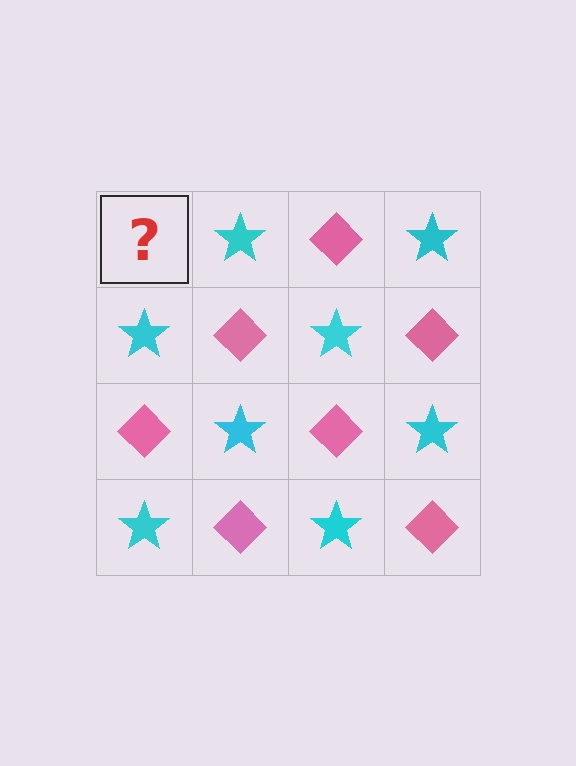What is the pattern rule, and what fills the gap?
The rule is that it alternates pink diamond and cyan star in a checkerboard pattern. The gap should be filled with a pink diamond.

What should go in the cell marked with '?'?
The missing cell should contain a pink diamond.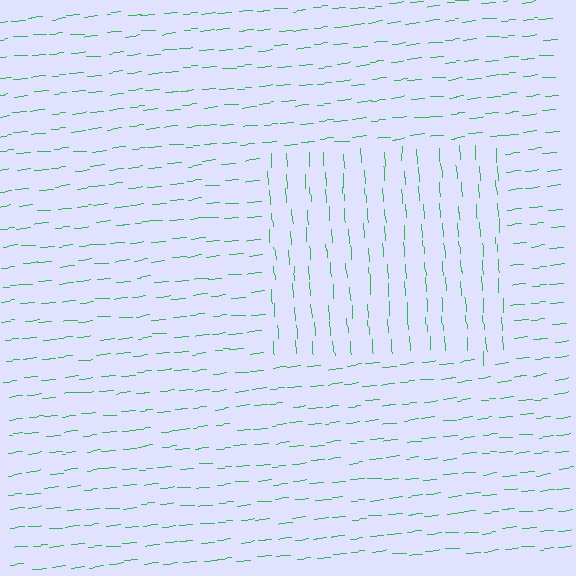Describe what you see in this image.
The image is filled with small green line segments. A rectangle region in the image has lines oriented differently from the surrounding lines, creating a visible texture boundary.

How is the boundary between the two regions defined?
The boundary is defined purely by a change in line orientation (approximately 88 degrees difference). All lines are the same color and thickness.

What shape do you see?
I see a rectangle.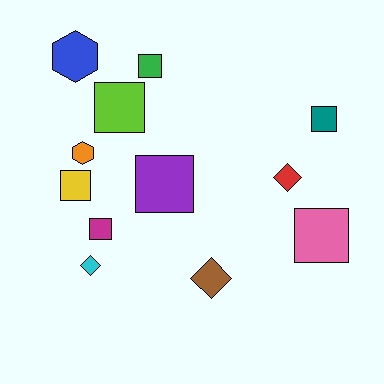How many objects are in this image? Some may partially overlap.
There are 12 objects.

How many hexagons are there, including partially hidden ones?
There are 2 hexagons.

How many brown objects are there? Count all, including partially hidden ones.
There is 1 brown object.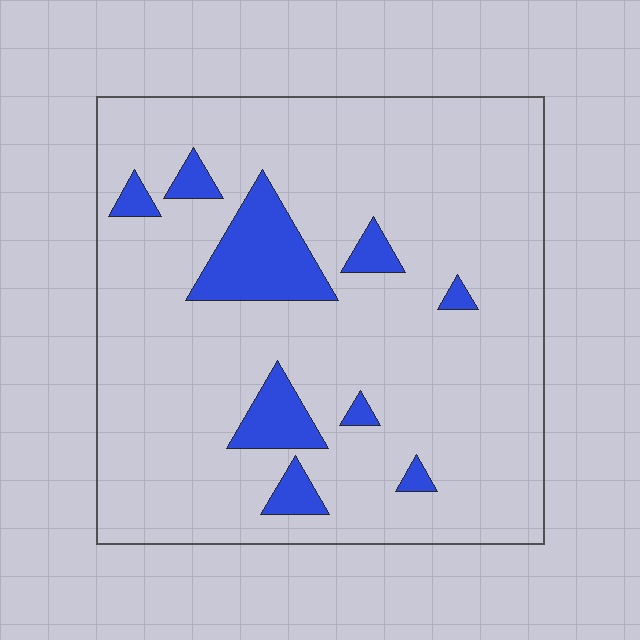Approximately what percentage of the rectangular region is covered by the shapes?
Approximately 10%.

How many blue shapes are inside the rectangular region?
9.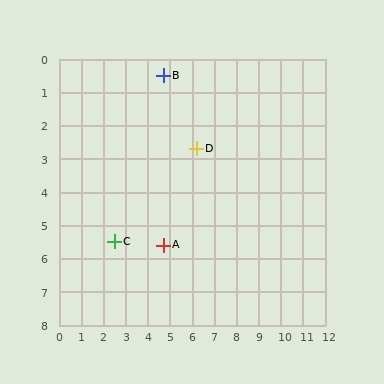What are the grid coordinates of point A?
Point A is at approximately (4.7, 5.6).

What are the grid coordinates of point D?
Point D is at approximately (6.2, 2.7).